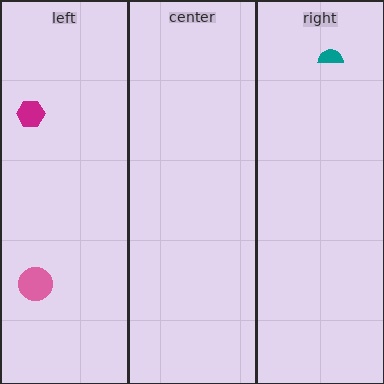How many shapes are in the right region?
1.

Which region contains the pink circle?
The left region.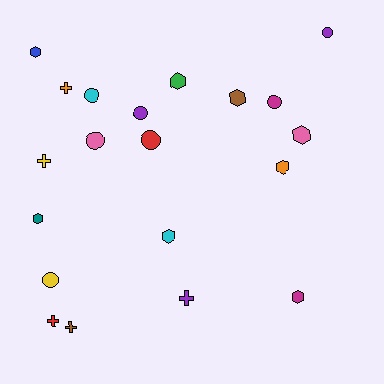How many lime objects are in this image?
There are no lime objects.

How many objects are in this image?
There are 20 objects.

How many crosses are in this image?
There are 5 crosses.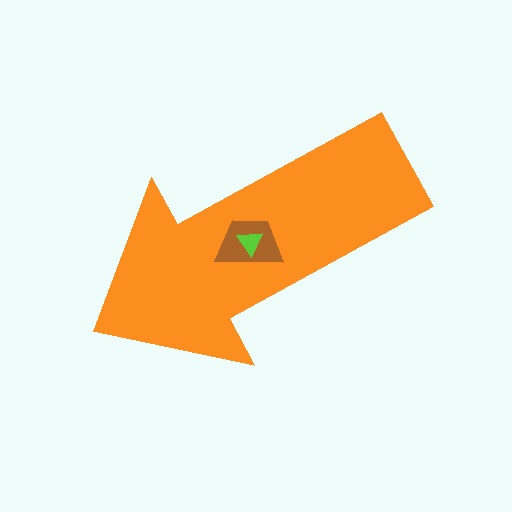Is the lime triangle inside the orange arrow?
Yes.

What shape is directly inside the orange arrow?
The brown trapezoid.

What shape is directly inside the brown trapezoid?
The lime triangle.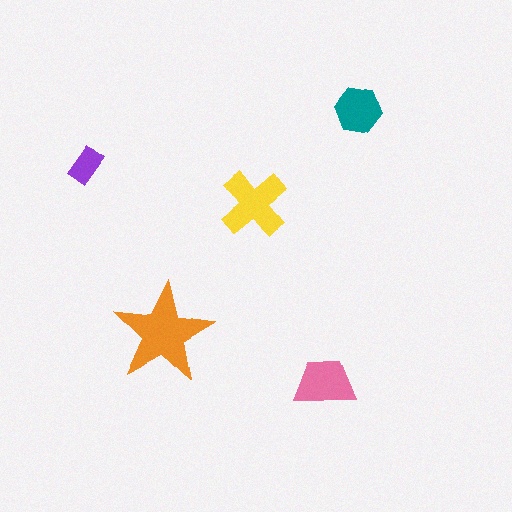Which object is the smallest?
The purple rectangle.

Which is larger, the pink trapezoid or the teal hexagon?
The pink trapezoid.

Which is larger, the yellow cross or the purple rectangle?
The yellow cross.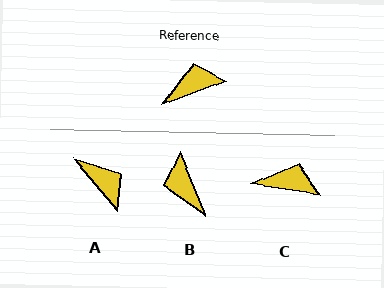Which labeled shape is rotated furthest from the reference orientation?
B, about 91 degrees away.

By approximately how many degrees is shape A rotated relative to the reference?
Approximately 71 degrees clockwise.